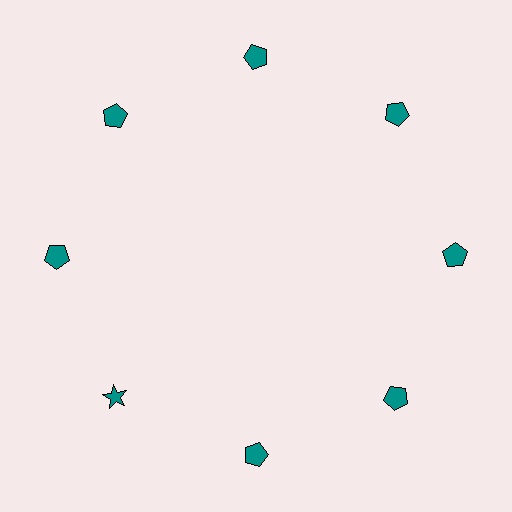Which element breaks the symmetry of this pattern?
The teal star at roughly the 8 o'clock position breaks the symmetry. All other shapes are teal pentagons.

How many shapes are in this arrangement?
There are 8 shapes arranged in a ring pattern.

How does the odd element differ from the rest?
It has a different shape: star instead of pentagon.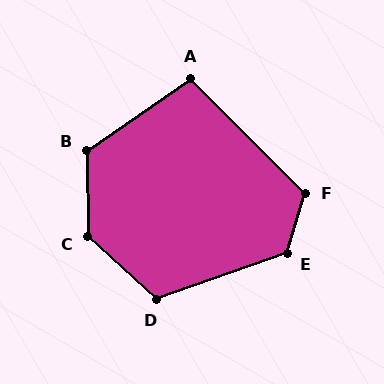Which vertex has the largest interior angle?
C, at approximately 133 degrees.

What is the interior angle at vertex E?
Approximately 126 degrees (obtuse).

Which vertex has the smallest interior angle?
A, at approximately 100 degrees.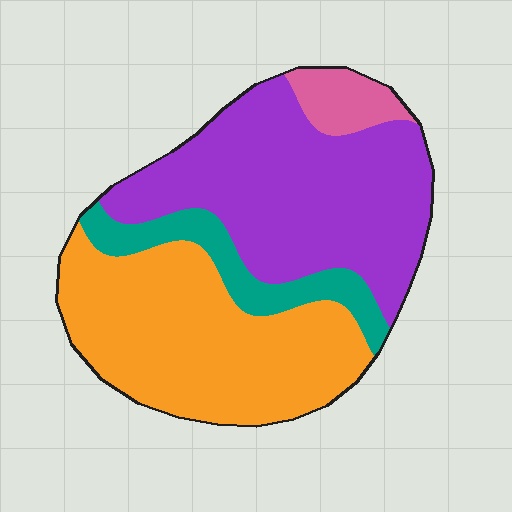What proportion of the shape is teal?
Teal covers 12% of the shape.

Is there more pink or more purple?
Purple.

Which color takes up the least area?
Pink, at roughly 5%.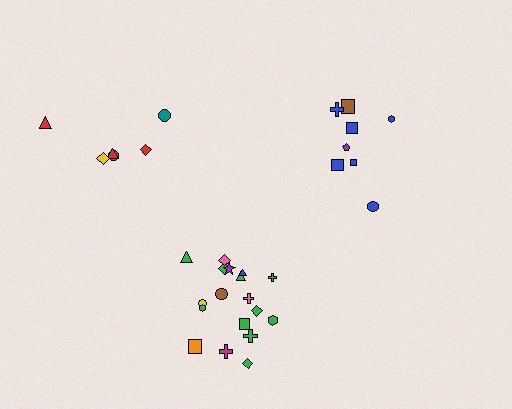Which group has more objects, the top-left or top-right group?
The top-right group.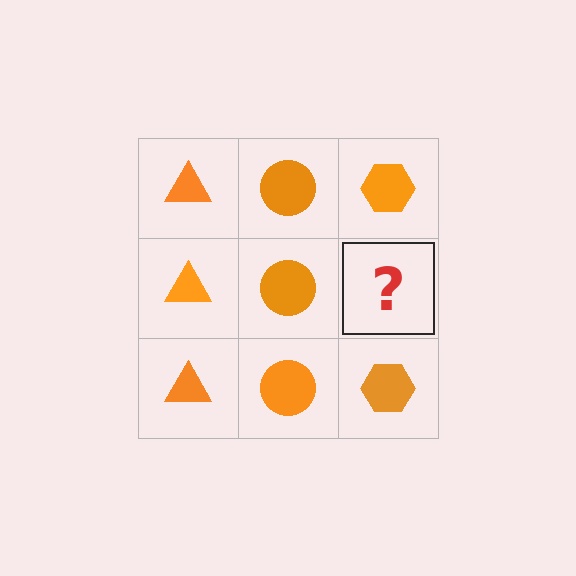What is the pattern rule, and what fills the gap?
The rule is that each column has a consistent shape. The gap should be filled with an orange hexagon.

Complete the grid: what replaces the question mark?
The question mark should be replaced with an orange hexagon.